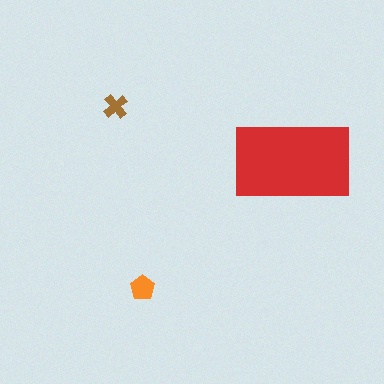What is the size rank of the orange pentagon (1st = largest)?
2nd.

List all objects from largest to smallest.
The red rectangle, the orange pentagon, the brown cross.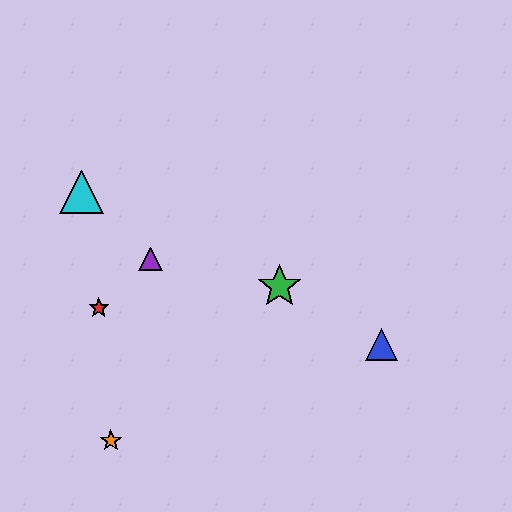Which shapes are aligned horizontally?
The yellow triangle, the cyan triangle are aligned horizontally.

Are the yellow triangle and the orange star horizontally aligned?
No, the yellow triangle is at y≈192 and the orange star is at y≈441.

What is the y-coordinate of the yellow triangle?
The yellow triangle is at y≈192.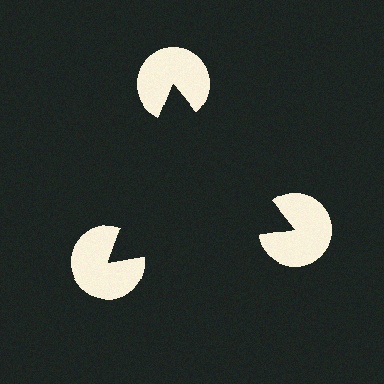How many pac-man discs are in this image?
There are 3 — one at each vertex of the illusory triangle.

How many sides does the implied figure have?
3 sides.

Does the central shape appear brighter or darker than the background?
It typically appears slightly darker than the background, even though no actual brightness change is drawn.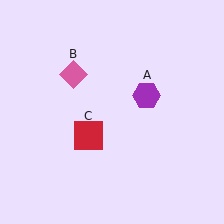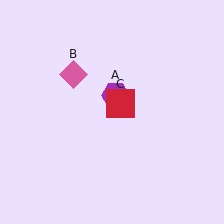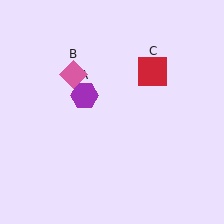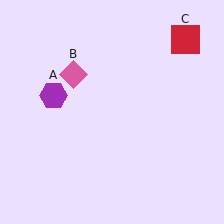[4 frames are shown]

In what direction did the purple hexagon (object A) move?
The purple hexagon (object A) moved left.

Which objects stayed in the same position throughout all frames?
Pink diamond (object B) remained stationary.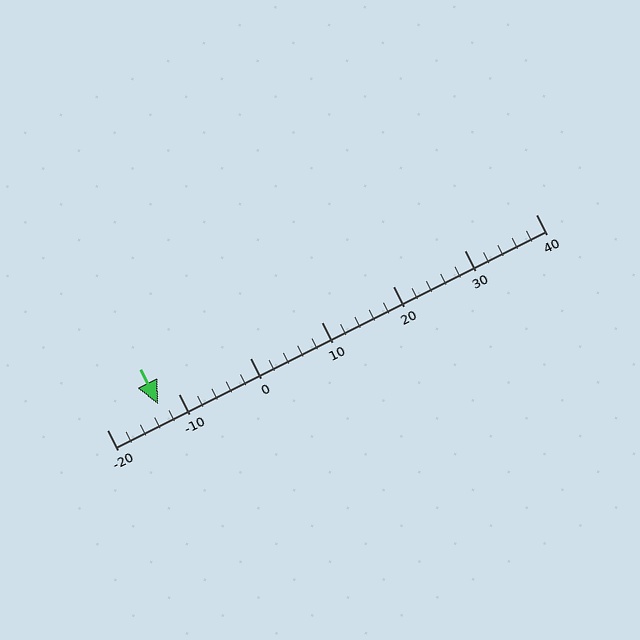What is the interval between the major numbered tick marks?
The major tick marks are spaced 10 units apart.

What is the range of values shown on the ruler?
The ruler shows values from -20 to 40.